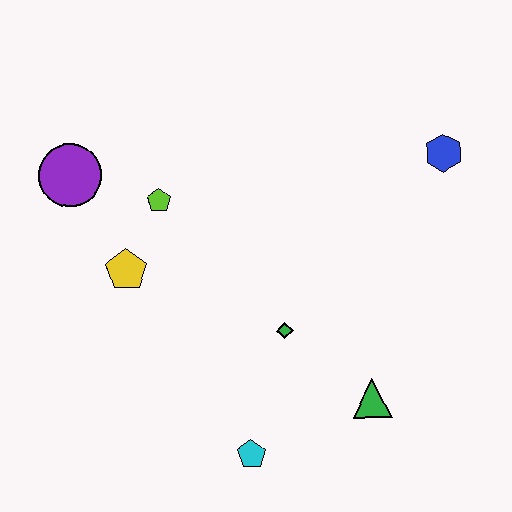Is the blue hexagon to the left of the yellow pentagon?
No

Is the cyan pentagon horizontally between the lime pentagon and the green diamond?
Yes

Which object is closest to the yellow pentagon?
The lime pentagon is closest to the yellow pentagon.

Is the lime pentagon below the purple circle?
Yes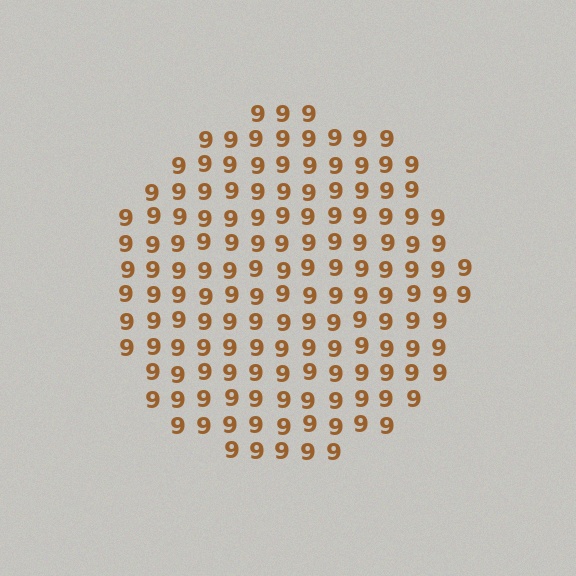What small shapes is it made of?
It is made of small digit 9's.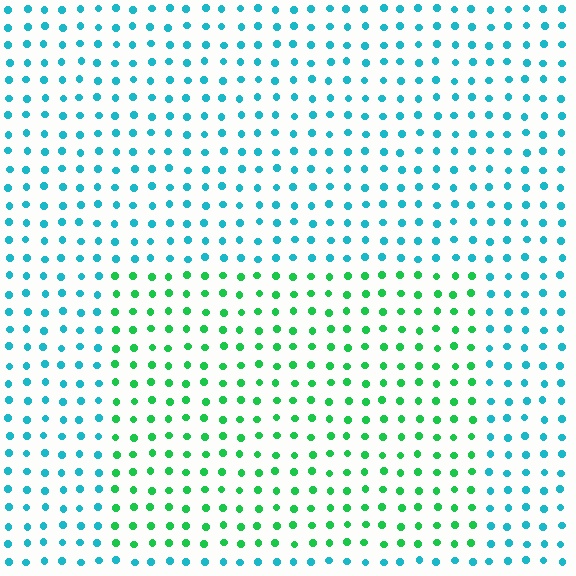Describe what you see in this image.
The image is filled with small cyan elements in a uniform arrangement. A rectangle-shaped region is visible where the elements are tinted to a slightly different hue, forming a subtle color boundary.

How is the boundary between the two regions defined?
The boundary is defined purely by a slight shift in hue (about 49 degrees). Spacing, size, and orientation are identical on both sides.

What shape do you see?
I see a rectangle.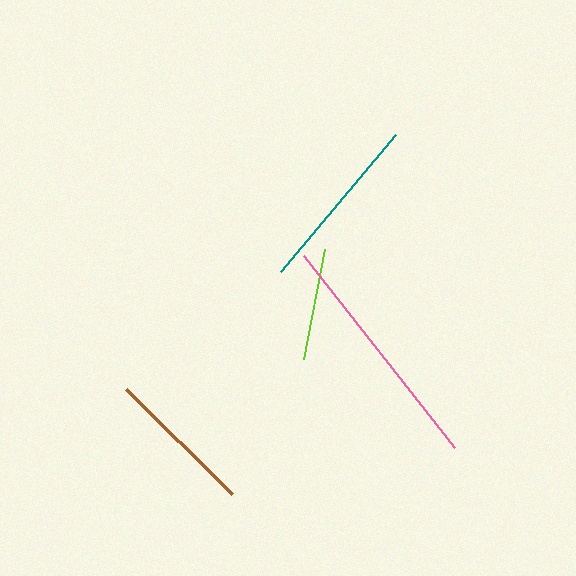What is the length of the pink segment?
The pink segment is approximately 244 pixels long.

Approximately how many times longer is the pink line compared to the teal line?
The pink line is approximately 1.4 times the length of the teal line.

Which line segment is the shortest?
The lime line is the shortest at approximately 112 pixels.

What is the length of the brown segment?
The brown segment is approximately 150 pixels long.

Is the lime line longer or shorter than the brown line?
The brown line is longer than the lime line.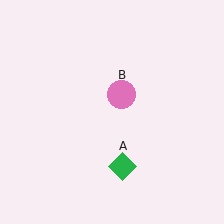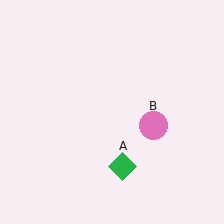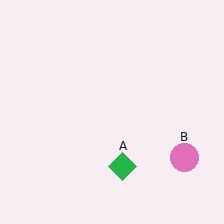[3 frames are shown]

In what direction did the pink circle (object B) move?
The pink circle (object B) moved down and to the right.